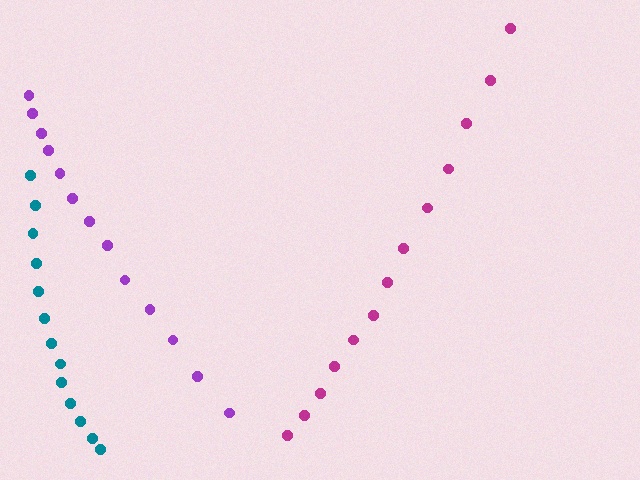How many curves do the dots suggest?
There are 3 distinct paths.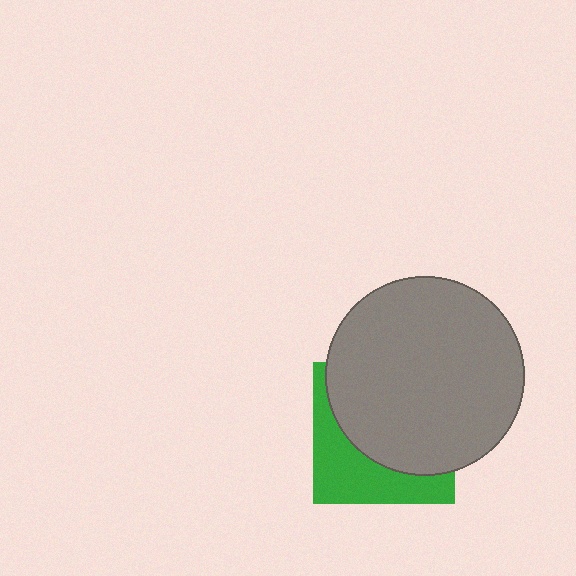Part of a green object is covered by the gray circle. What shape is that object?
It is a square.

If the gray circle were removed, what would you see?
You would see the complete green square.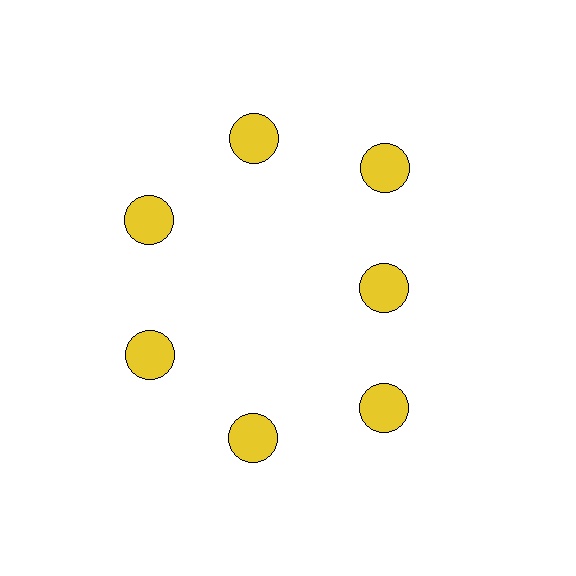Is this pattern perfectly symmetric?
No. The 7 yellow circles are arranged in a ring, but one element near the 3 o'clock position is pulled inward toward the center, breaking the 7-fold rotational symmetry.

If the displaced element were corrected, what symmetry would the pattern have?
It would have 7-fold rotational symmetry — the pattern would map onto itself every 51 degrees.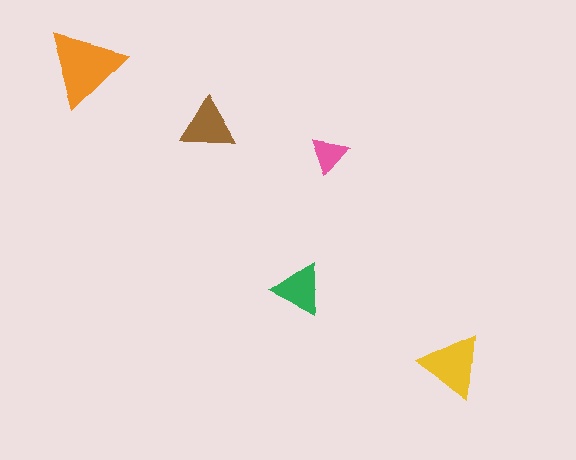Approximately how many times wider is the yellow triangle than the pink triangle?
About 1.5 times wider.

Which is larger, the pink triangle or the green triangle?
The green one.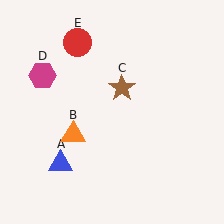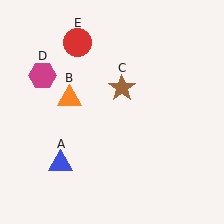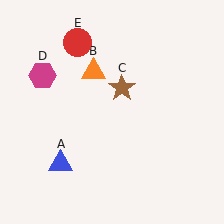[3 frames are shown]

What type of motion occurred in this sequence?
The orange triangle (object B) rotated clockwise around the center of the scene.